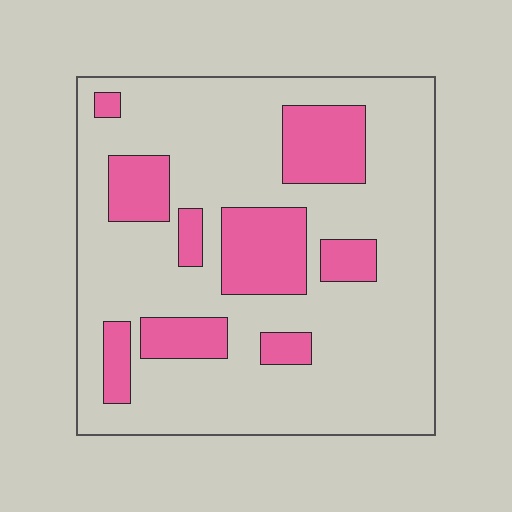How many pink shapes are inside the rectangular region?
9.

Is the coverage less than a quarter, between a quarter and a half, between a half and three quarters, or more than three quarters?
Less than a quarter.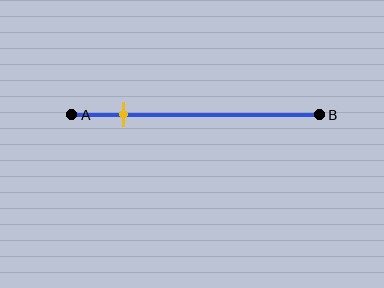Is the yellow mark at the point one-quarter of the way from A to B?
No, the mark is at about 20% from A, not at the 25% one-quarter point.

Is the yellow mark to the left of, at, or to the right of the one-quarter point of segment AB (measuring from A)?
The yellow mark is to the left of the one-quarter point of segment AB.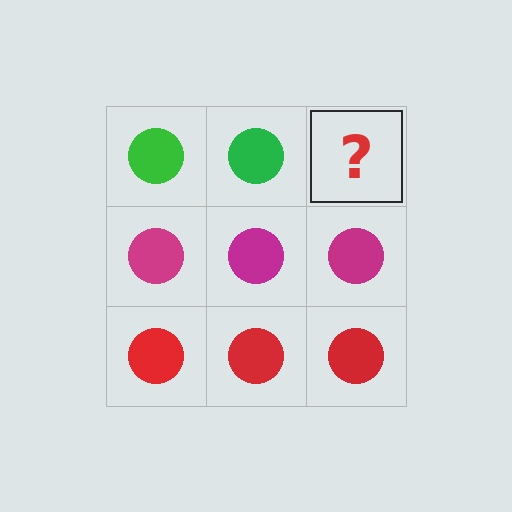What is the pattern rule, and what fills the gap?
The rule is that each row has a consistent color. The gap should be filled with a green circle.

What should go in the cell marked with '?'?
The missing cell should contain a green circle.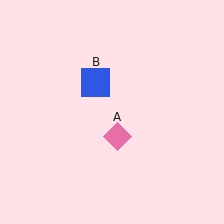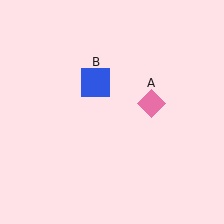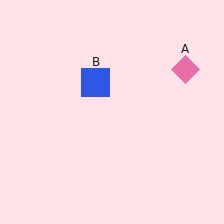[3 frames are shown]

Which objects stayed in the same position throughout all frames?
Blue square (object B) remained stationary.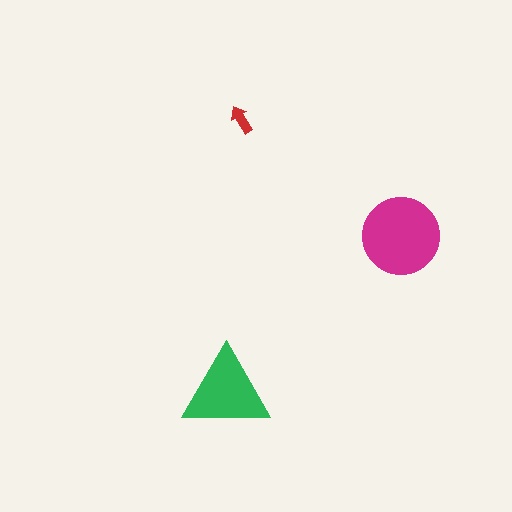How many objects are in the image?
There are 3 objects in the image.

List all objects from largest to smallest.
The magenta circle, the green triangle, the red arrow.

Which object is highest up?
The red arrow is topmost.